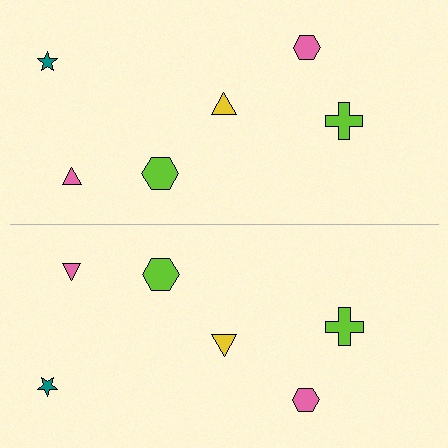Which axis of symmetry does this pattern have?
The pattern has a horizontal axis of symmetry running through the center of the image.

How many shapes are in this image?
There are 12 shapes in this image.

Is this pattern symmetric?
Yes, this pattern has bilateral (reflection) symmetry.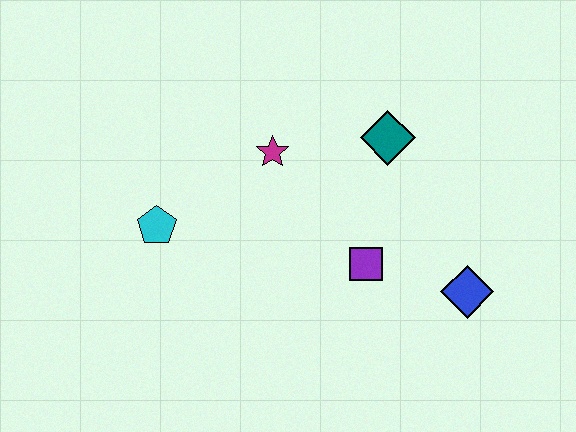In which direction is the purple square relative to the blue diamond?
The purple square is to the left of the blue diamond.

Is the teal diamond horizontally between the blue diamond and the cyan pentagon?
Yes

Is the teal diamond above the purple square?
Yes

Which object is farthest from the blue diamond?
The cyan pentagon is farthest from the blue diamond.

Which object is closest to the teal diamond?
The magenta star is closest to the teal diamond.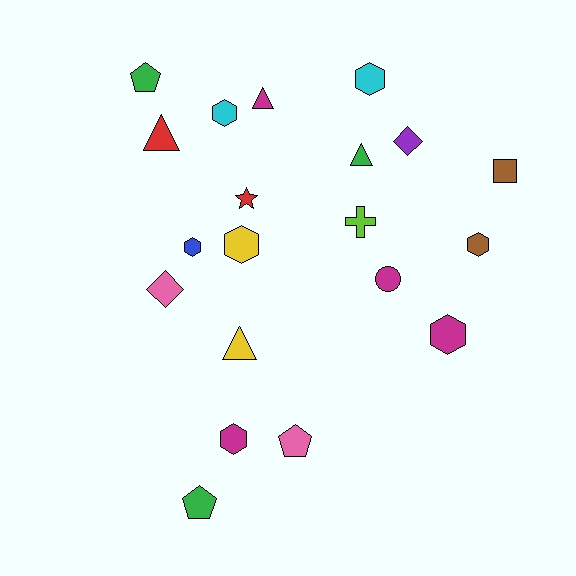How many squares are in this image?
There is 1 square.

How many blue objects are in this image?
There is 1 blue object.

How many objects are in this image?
There are 20 objects.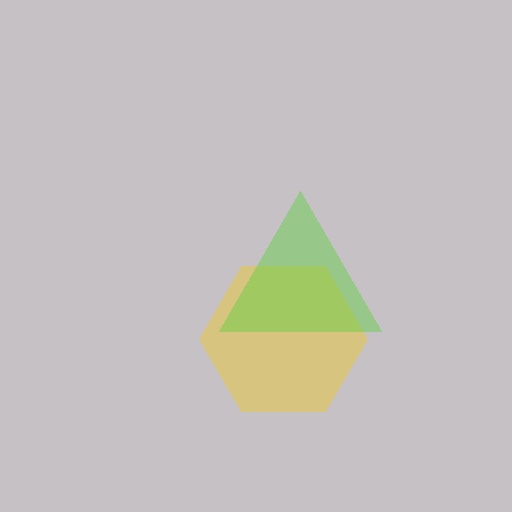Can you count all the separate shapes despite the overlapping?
Yes, there are 2 separate shapes.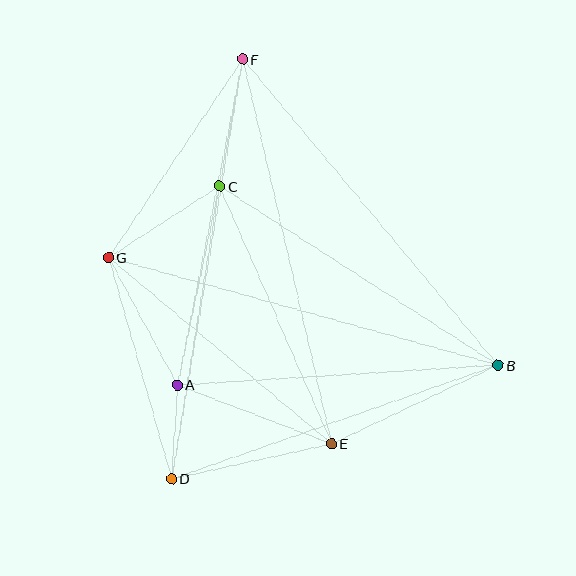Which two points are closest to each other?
Points A and D are closest to each other.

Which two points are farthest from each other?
Points D and F are farthest from each other.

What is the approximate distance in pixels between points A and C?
The distance between A and C is approximately 203 pixels.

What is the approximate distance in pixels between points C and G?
The distance between C and G is approximately 132 pixels.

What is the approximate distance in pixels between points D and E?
The distance between D and E is approximately 164 pixels.